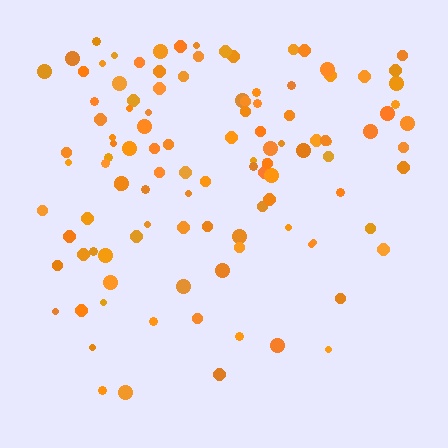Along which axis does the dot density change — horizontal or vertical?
Vertical.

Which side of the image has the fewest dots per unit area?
The bottom.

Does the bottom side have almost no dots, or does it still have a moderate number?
Still a moderate number, just noticeably fewer than the top.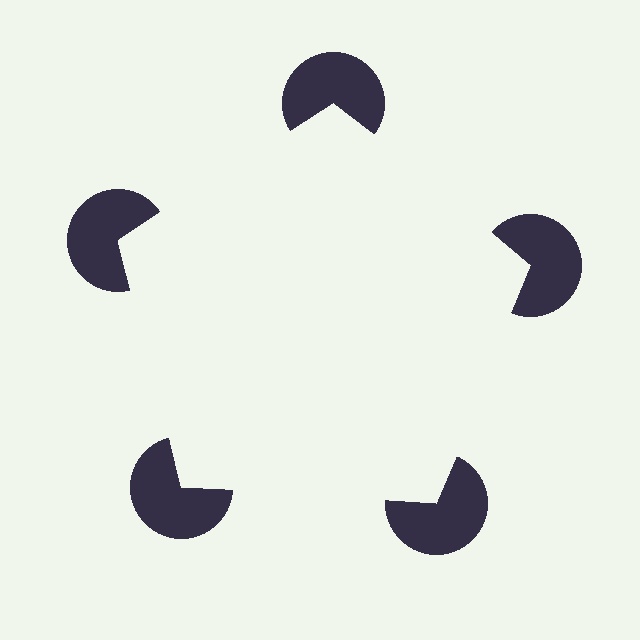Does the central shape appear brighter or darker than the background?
It typically appears slightly brighter than the background, even though no actual brightness change is drawn.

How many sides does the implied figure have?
5 sides.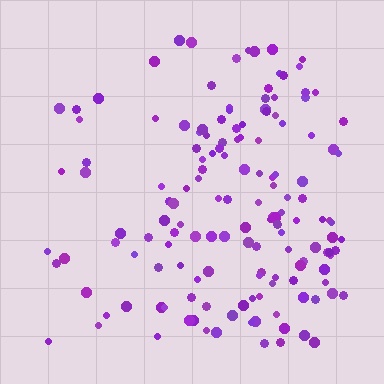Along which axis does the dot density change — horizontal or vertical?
Horizontal.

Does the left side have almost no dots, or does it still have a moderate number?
Still a moderate number, just noticeably fewer than the right.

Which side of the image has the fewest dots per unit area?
The left.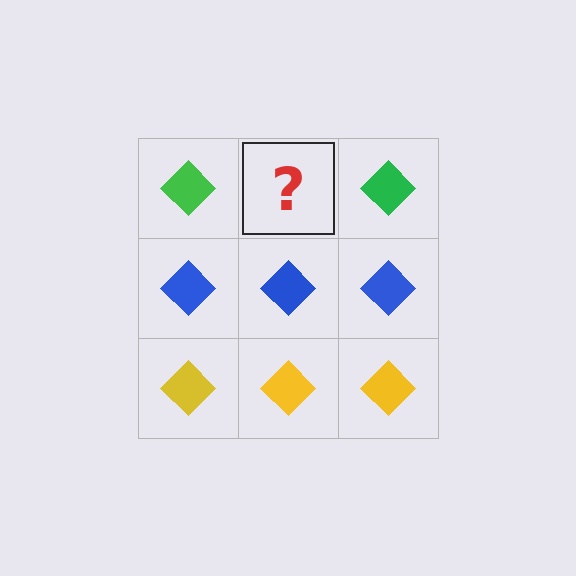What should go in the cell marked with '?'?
The missing cell should contain a green diamond.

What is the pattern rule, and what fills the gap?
The rule is that each row has a consistent color. The gap should be filled with a green diamond.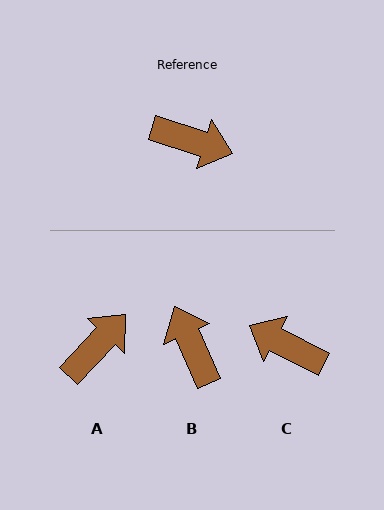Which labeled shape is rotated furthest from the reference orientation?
C, about 170 degrees away.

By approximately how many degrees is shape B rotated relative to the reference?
Approximately 132 degrees counter-clockwise.